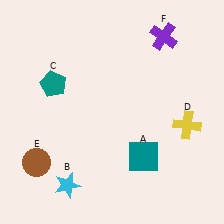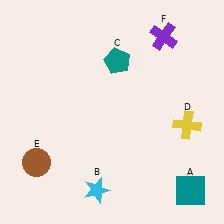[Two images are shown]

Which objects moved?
The objects that moved are: the teal square (A), the cyan star (B), the teal pentagon (C).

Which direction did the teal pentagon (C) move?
The teal pentagon (C) moved right.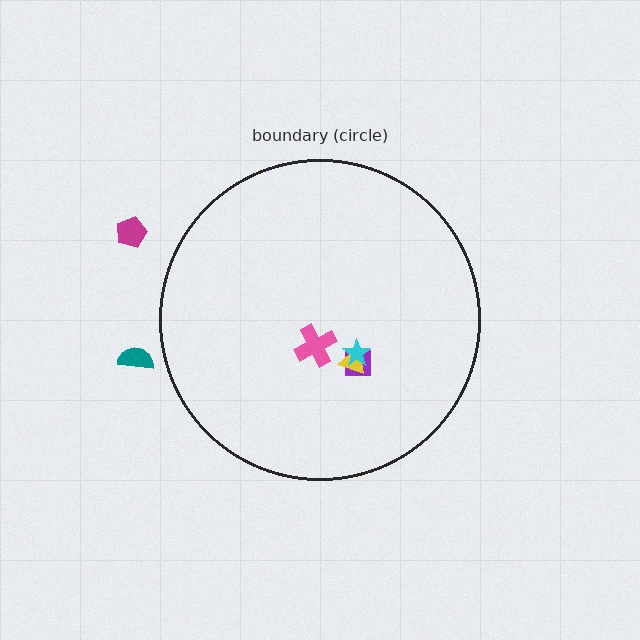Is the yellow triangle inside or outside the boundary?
Inside.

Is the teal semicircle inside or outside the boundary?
Outside.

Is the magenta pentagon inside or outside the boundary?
Outside.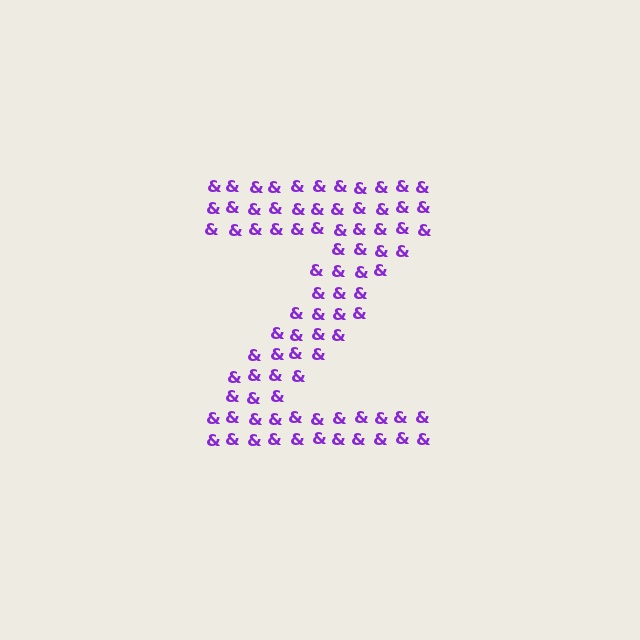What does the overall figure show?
The overall figure shows the letter Z.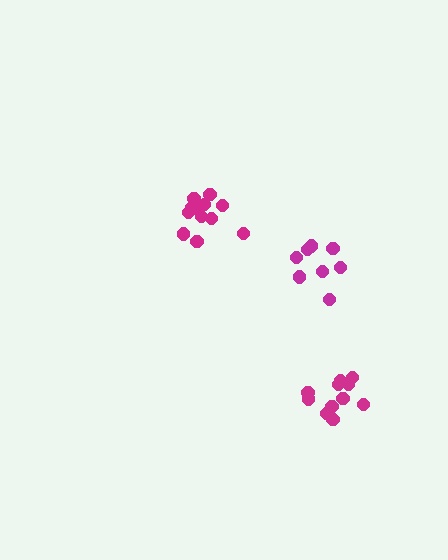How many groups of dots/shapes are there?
There are 3 groups.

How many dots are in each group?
Group 1: 12 dots, Group 2: 11 dots, Group 3: 8 dots (31 total).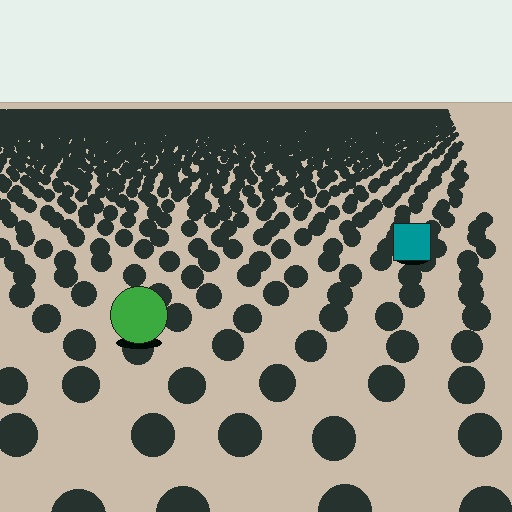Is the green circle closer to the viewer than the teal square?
Yes. The green circle is closer — you can tell from the texture gradient: the ground texture is coarser near it.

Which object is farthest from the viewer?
The teal square is farthest from the viewer. It appears smaller and the ground texture around it is denser.